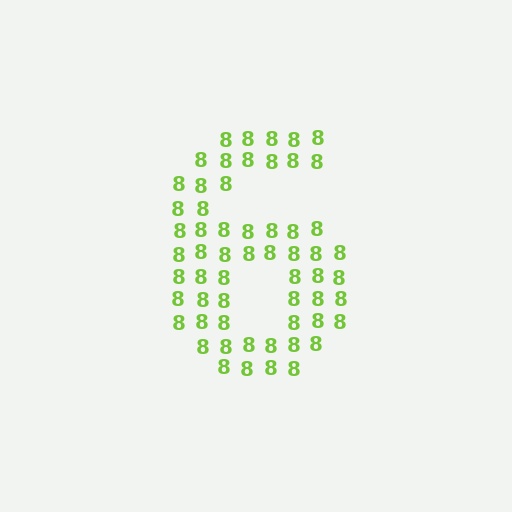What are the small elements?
The small elements are digit 8's.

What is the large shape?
The large shape is the digit 6.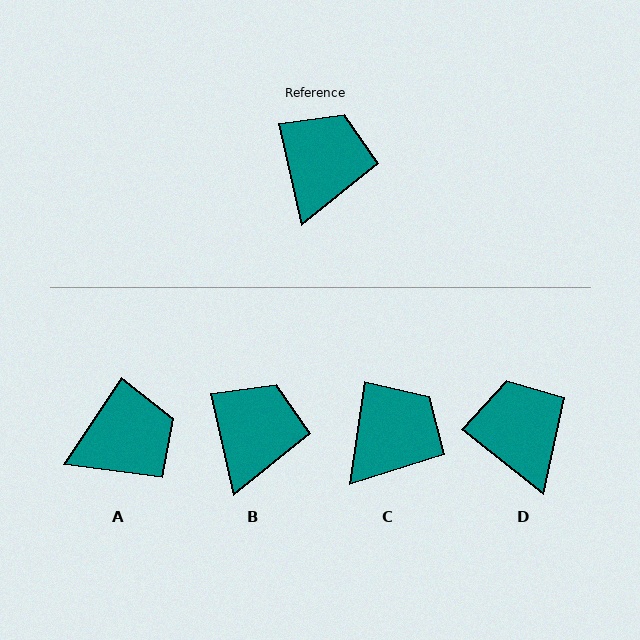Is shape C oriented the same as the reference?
No, it is off by about 21 degrees.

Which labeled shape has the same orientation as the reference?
B.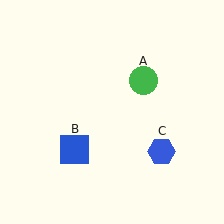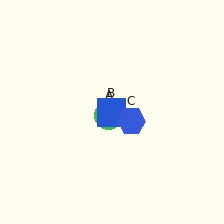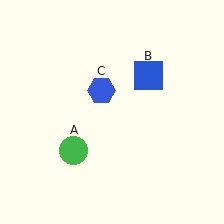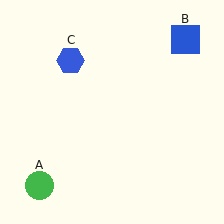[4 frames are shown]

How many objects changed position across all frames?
3 objects changed position: green circle (object A), blue square (object B), blue hexagon (object C).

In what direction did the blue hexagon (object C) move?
The blue hexagon (object C) moved up and to the left.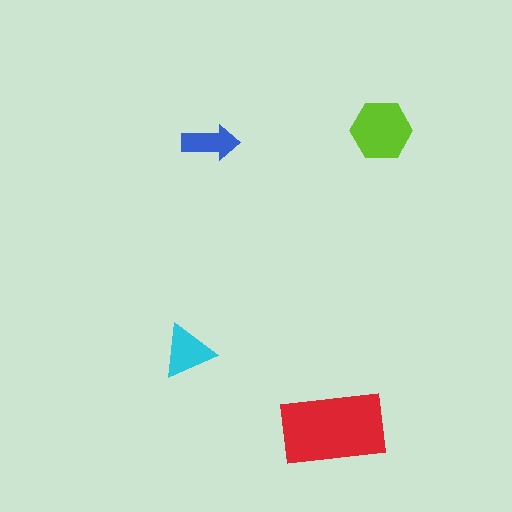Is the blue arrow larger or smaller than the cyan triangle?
Smaller.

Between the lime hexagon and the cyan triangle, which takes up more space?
The lime hexagon.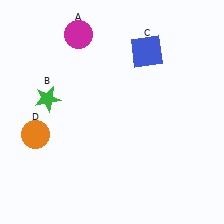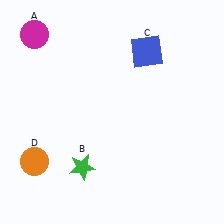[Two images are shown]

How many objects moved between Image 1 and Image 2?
3 objects moved between the two images.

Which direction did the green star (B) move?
The green star (B) moved down.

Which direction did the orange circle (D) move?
The orange circle (D) moved down.